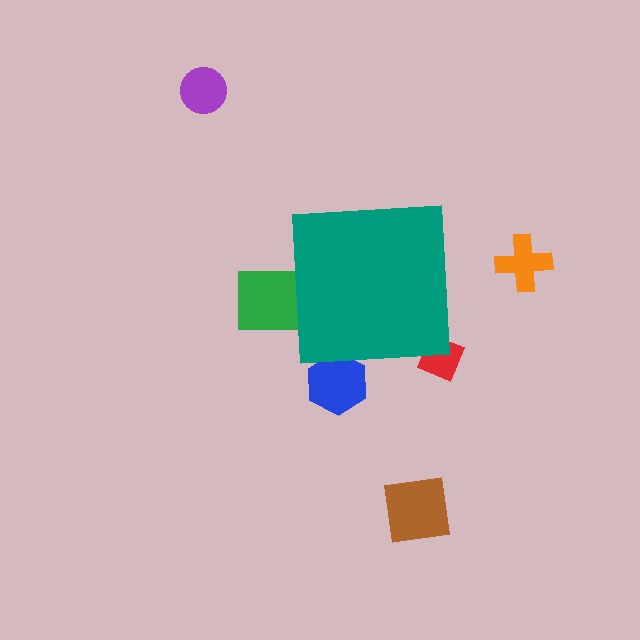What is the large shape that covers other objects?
A teal square.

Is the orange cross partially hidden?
No, the orange cross is fully visible.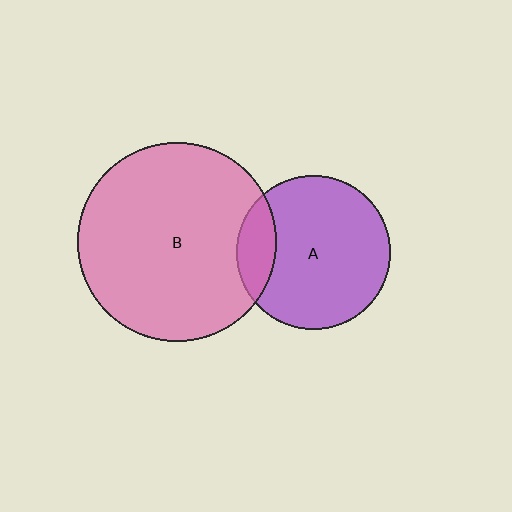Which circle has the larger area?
Circle B (pink).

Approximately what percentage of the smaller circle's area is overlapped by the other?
Approximately 15%.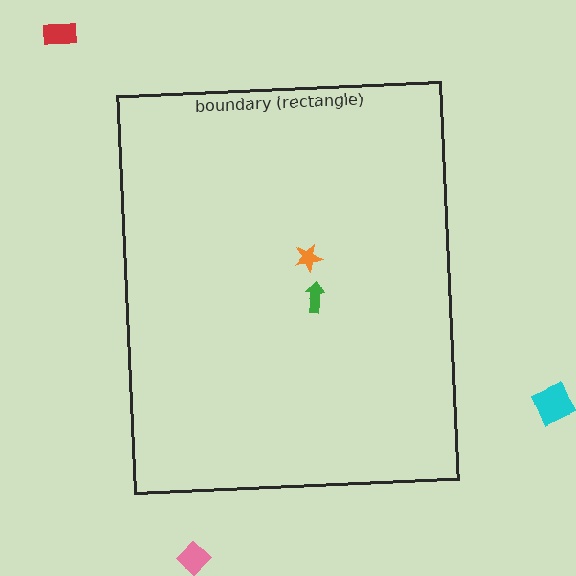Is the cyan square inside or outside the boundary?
Outside.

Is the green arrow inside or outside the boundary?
Inside.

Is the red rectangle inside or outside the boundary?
Outside.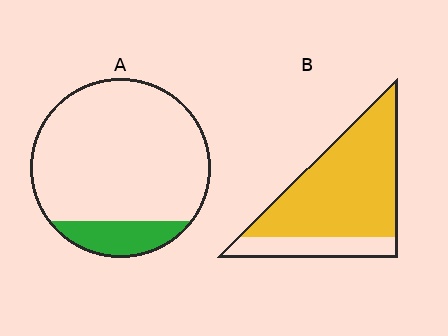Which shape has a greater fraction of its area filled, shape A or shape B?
Shape B.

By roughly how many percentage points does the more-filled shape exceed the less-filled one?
By roughly 65 percentage points (B over A).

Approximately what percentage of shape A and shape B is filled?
A is approximately 15% and B is approximately 80%.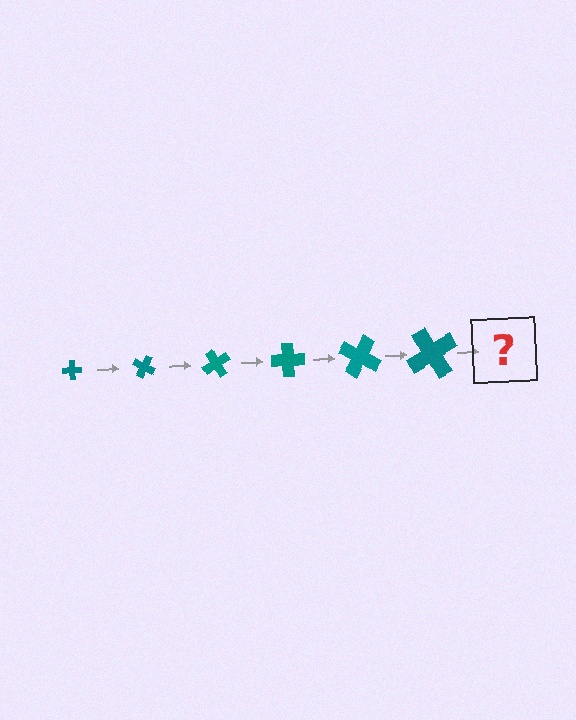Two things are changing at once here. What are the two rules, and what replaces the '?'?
The two rules are that the cross grows larger each step and it rotates 30 degrees each step. The '?' should be a cross, larger than the previous one and rotated 180 degrees from the start.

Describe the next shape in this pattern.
It should be a cross, larger than the previous one and rotated 180 degrees from the start.